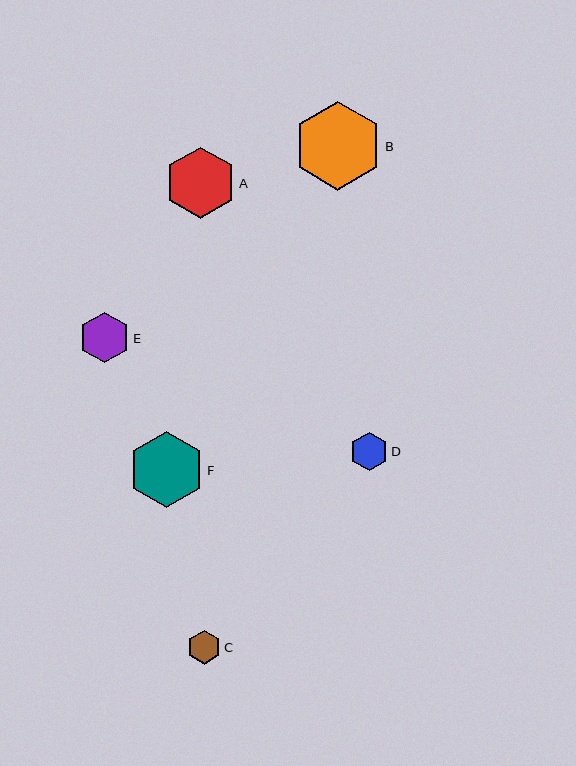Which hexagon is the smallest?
Hexagon C is the smallest with a size of approximately 34 pixels.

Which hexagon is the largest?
Hexagon B is the largest with a size of approximately 89 pixels.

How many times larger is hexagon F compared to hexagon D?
Hexagon F is approximately 2.0 times the size of hexagon D.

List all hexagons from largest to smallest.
From largest to smallest: B, F, A, E, D, C.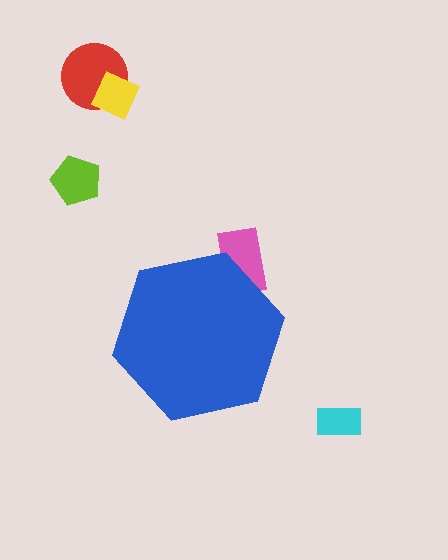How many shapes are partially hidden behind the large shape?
1 shape is partially hidden.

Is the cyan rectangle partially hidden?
No, the cyan rectangle is fully visible.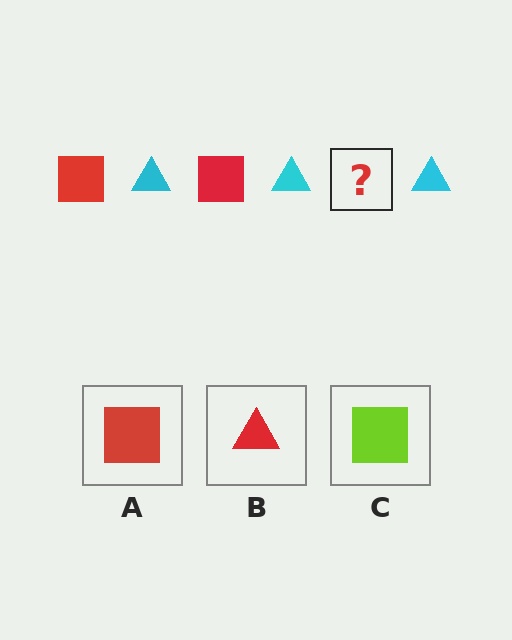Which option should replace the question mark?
Option A.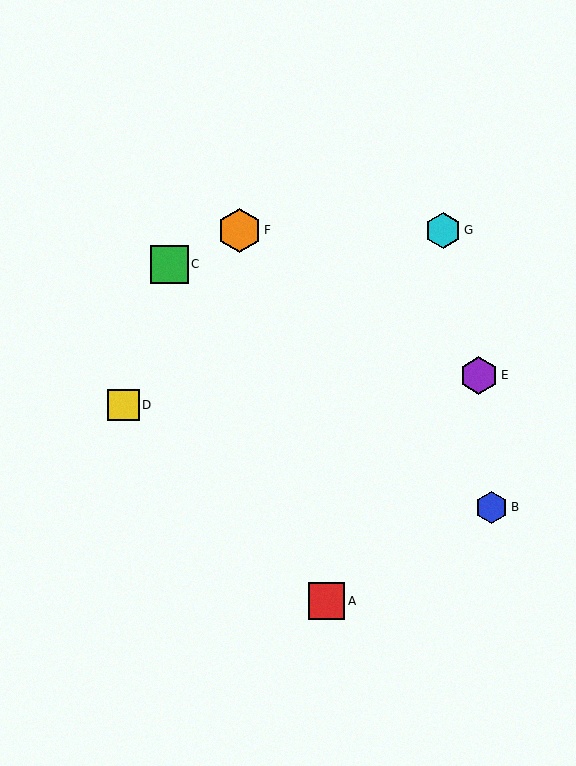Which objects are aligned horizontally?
Objects F, G are aligned horizontally.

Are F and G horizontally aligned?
Yes, both are at y≈230.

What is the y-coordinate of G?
Object G is at y≈230.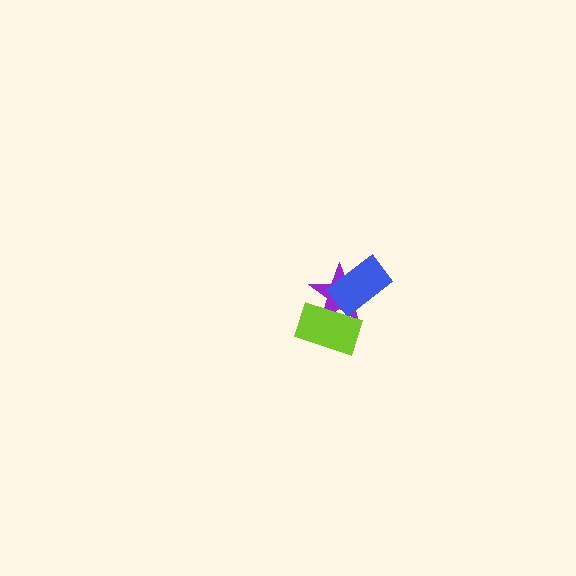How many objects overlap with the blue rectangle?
1 object overlaps with the blue rectangle.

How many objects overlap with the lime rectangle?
1 object overlaps with the lime rectangle.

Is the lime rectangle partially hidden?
No, no other shape covers it.